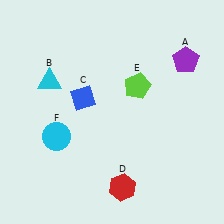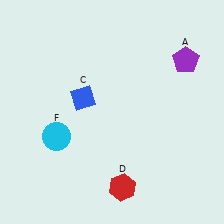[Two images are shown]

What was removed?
The lime pentagon (E), the cyan triangle (B) were removed in Image 2.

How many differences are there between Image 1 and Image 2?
There are 2 differences between the two images.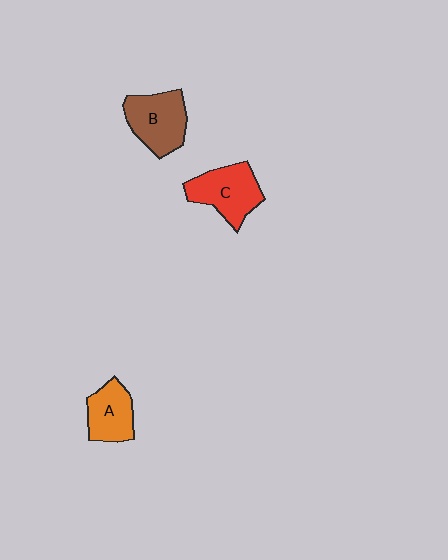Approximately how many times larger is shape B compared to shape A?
Approximately 1.3 times.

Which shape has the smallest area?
Shape A (orange).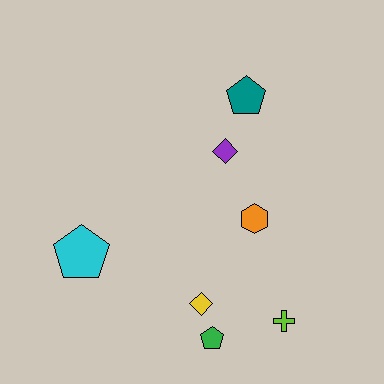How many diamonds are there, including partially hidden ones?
There are 2 diamonds.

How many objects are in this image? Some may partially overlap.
There are 7 objects.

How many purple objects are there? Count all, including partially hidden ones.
There is 1 purple object.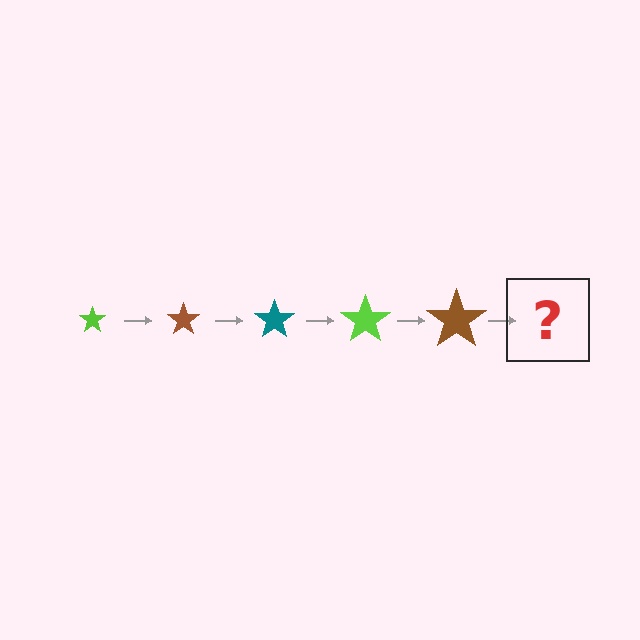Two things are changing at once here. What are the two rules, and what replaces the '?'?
The two rules are that the star grows larger each step and the color cycles through lime, brown, and teal. The '?' should be a teal star, larger than the previous one.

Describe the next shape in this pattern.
It should be a teal star, larger than the previous one.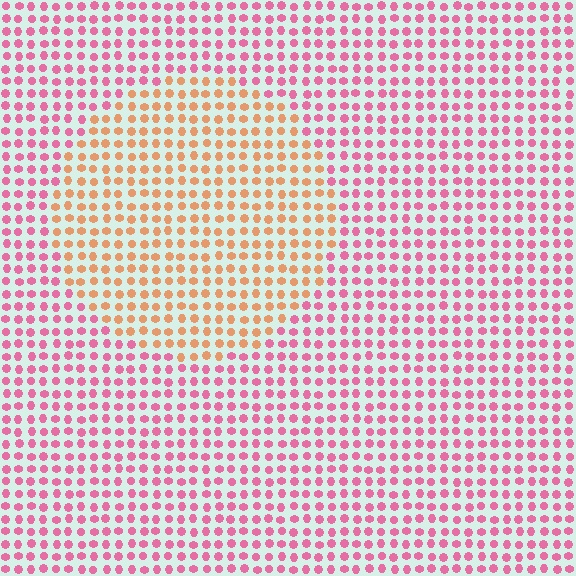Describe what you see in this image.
The image is filled with small pink elements in a uniform arrangement. A circle-shaped region is visible where the elements are tinted to a slightly different hue, forming a subtle color boundary.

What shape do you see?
I see a circle.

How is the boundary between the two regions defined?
The boundary is defined purely by a slight shift in hue (about 49 degrees). Spacing, size, and orientation are identical on both sides.